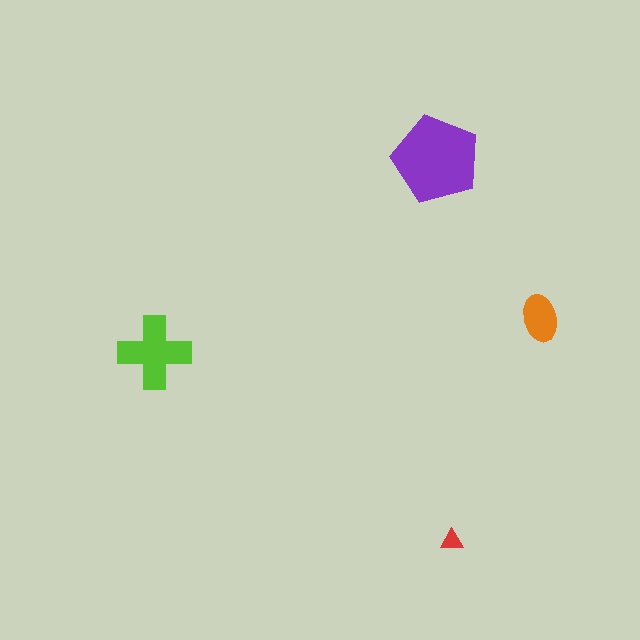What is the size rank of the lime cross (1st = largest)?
2nd.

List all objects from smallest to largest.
The red triangle, the orange ellipse, the lime cross, the purple pentagon.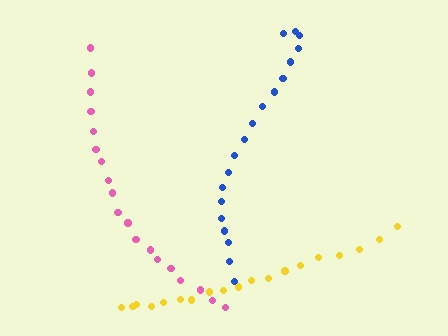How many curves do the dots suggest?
There are 3 distinct paths.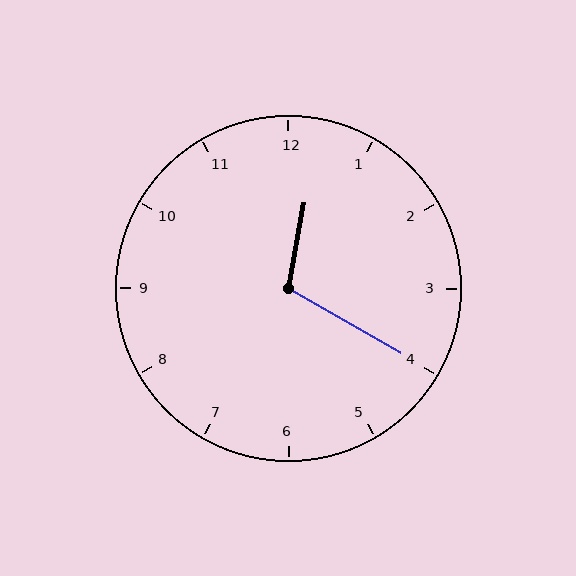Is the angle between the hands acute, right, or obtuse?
It is obtuse.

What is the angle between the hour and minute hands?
Approximately 110 degrees.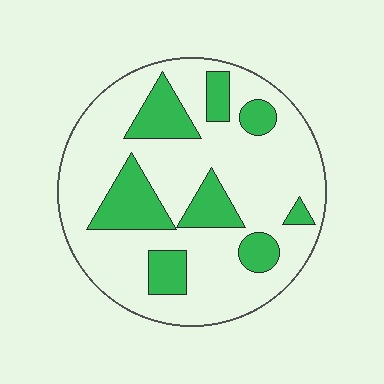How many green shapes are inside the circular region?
8.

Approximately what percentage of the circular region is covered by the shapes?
Approximately 25%.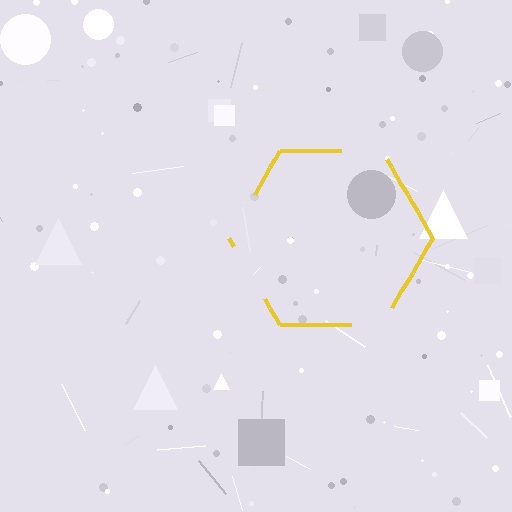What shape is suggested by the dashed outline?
The dashed outline suggests a hexagon.